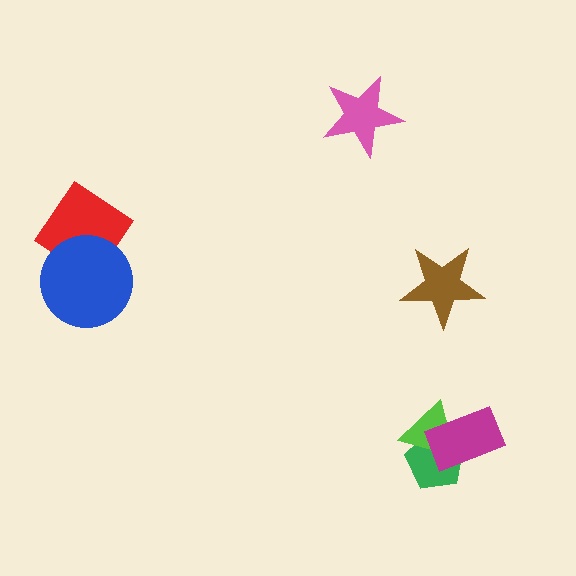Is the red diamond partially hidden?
Yes, it is partially covered by another shape.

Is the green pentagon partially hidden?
Yes, it is partially covered by another shape.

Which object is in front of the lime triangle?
The magenta rectangle is in front of the lime triangle.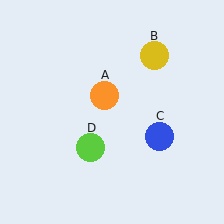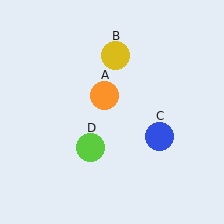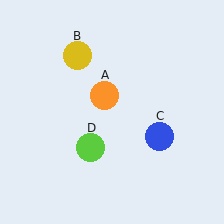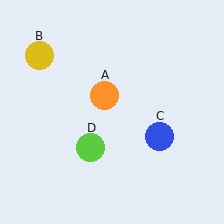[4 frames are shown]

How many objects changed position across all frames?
1 object changed position: yellow circle (object B).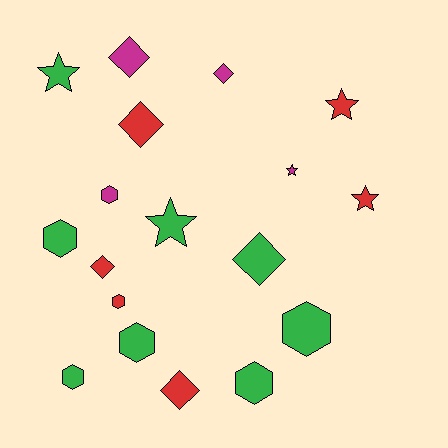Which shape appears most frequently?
Hexagon, with 7 objects.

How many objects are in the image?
There are 18 objects.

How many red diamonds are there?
There are 3 red diamonds.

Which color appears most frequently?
Green, with 8 objects.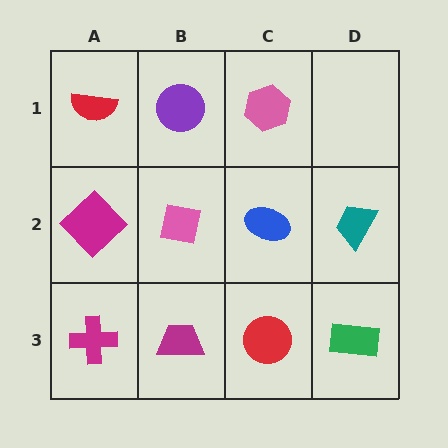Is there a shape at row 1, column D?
No, that cell is empty.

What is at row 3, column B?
A magenta trapezoid.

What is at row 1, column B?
A purple circle.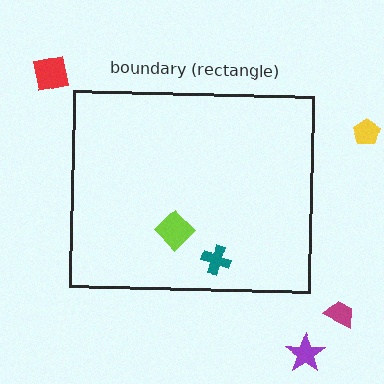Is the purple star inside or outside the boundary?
Outside.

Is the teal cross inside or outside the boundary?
Inside.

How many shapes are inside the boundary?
2 inside, 4 outside.